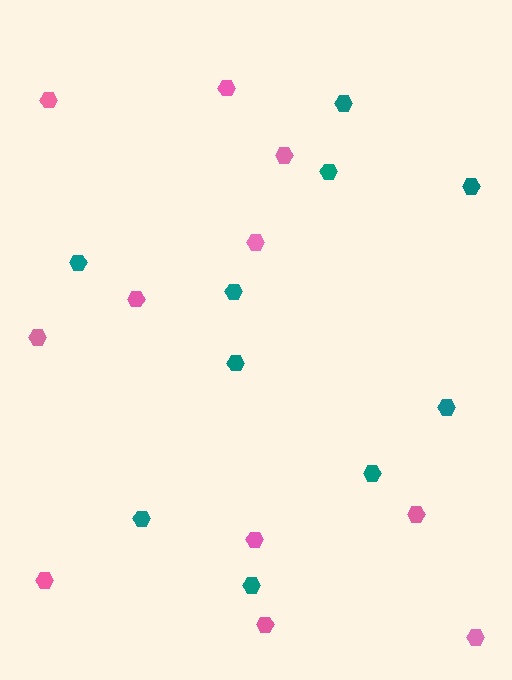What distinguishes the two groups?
There are 2 groups: one group of pink hexagons (11) and one group of teal hexagons (10).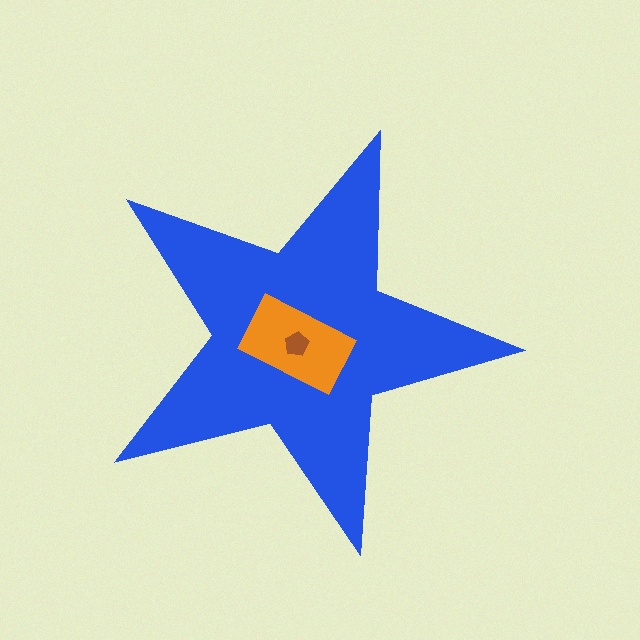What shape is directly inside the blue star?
The orange rectangle.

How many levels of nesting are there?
3.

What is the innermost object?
The brown pentagon.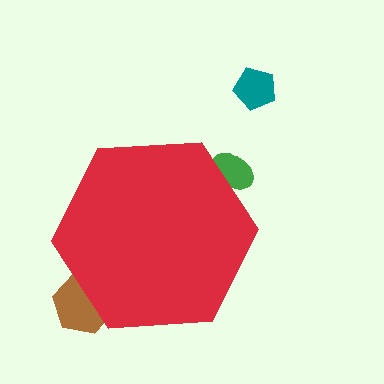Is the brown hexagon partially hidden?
Yes, the brown hexagon is partially hidden behind the red hexagon.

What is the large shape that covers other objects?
A red hexagon.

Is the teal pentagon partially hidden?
No, the teal pentagon is fully visible.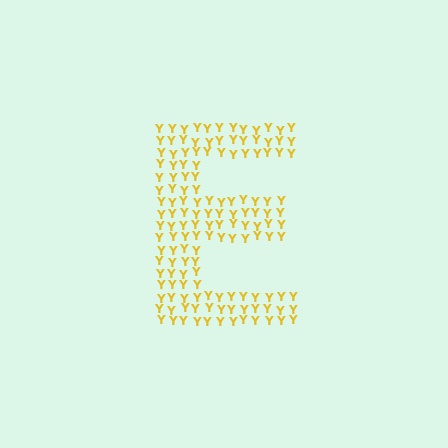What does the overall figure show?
The overall figure shows the letter E.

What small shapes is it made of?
It is made of small letter Y's.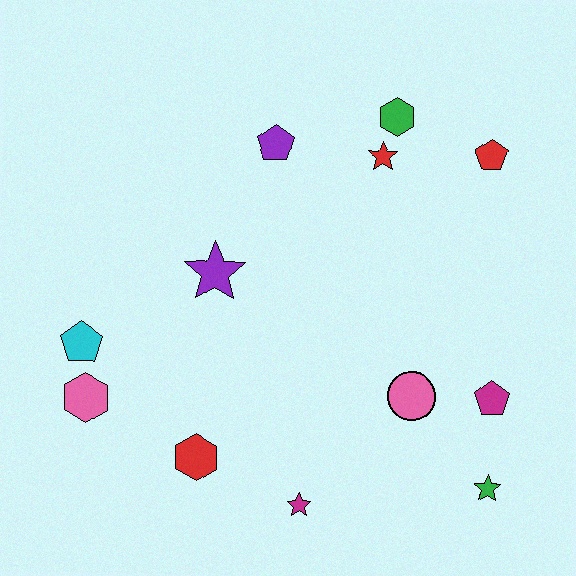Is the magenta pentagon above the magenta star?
Yes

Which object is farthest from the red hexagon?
The red pentagon is farthest from the red hexagon.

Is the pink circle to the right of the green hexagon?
Yes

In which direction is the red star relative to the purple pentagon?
The red star is to the right of the purple pentagon.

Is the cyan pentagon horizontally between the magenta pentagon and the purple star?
No